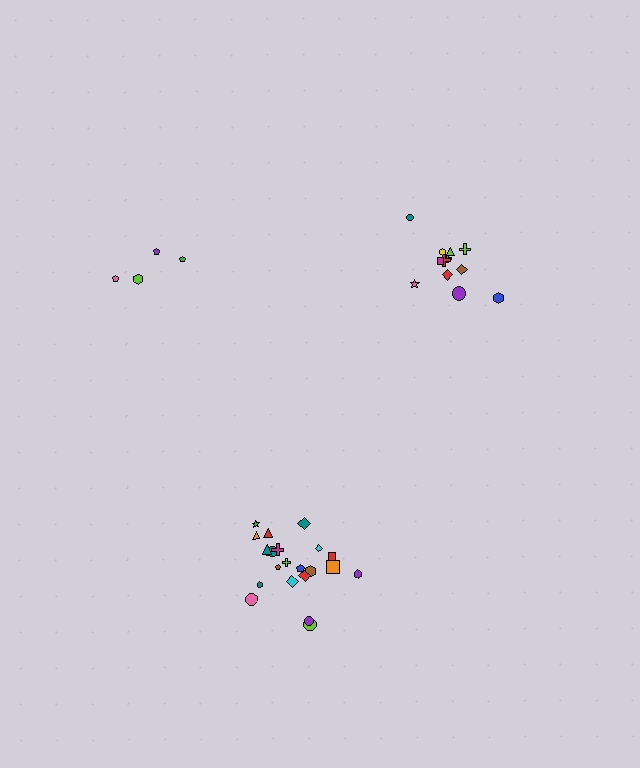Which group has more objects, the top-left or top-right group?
The top-right group.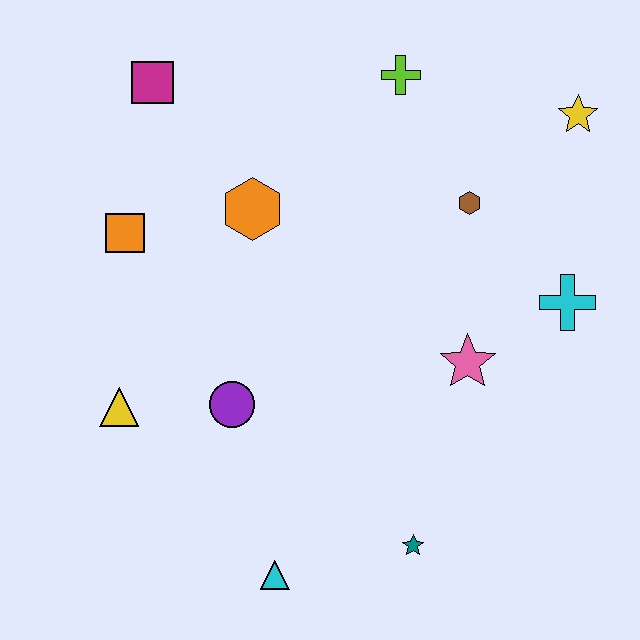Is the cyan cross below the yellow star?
Yes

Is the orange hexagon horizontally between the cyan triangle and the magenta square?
Yes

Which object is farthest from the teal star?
The magenta square is farthest from the teal star.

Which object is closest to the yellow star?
The brown hexagon is closest to the yellow star.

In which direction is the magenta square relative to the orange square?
The magenta square is above the orange square.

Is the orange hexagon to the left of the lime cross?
Yes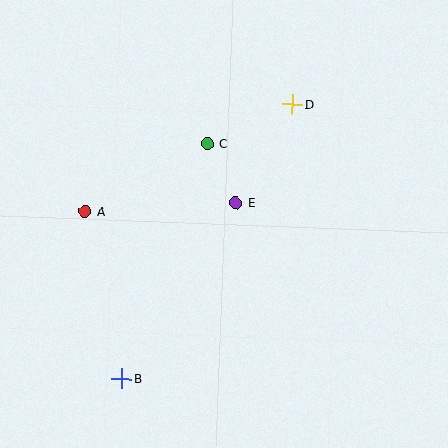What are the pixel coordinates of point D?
Point D is at (292, 104).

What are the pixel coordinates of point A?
Point A is at (85, 211).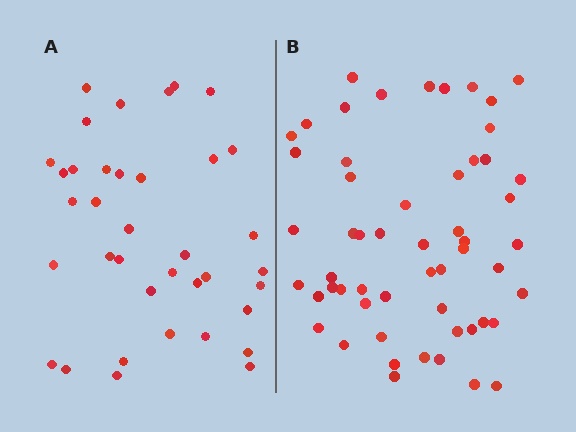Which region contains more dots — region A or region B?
Region B (the right region) has more dots.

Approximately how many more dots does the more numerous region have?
Region B has approximately 20 more dots than region A.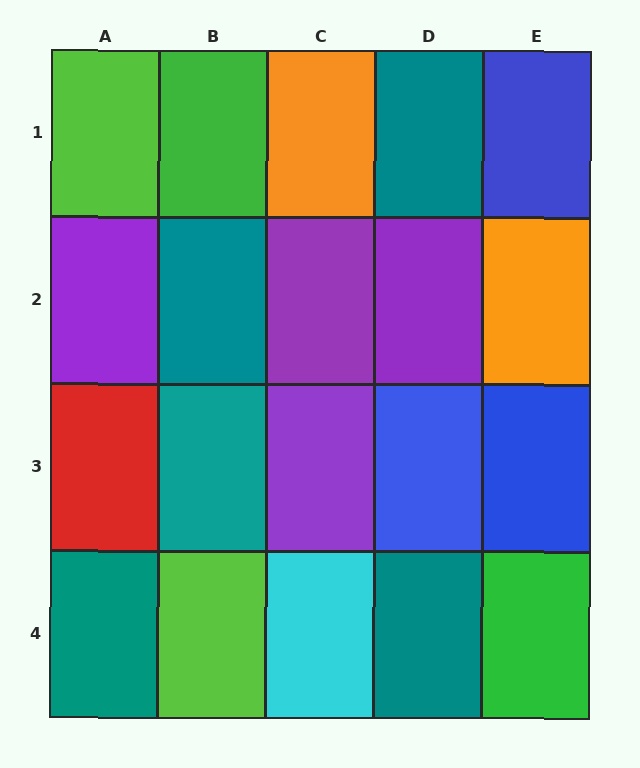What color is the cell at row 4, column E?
Green.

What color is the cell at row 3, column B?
Teal.